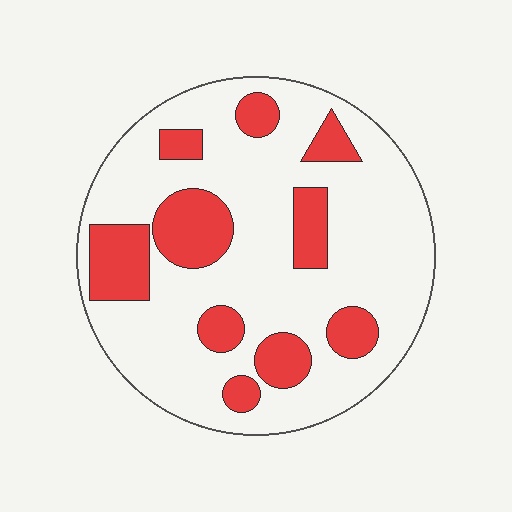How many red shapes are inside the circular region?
10.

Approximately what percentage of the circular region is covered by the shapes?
Approximately 25%.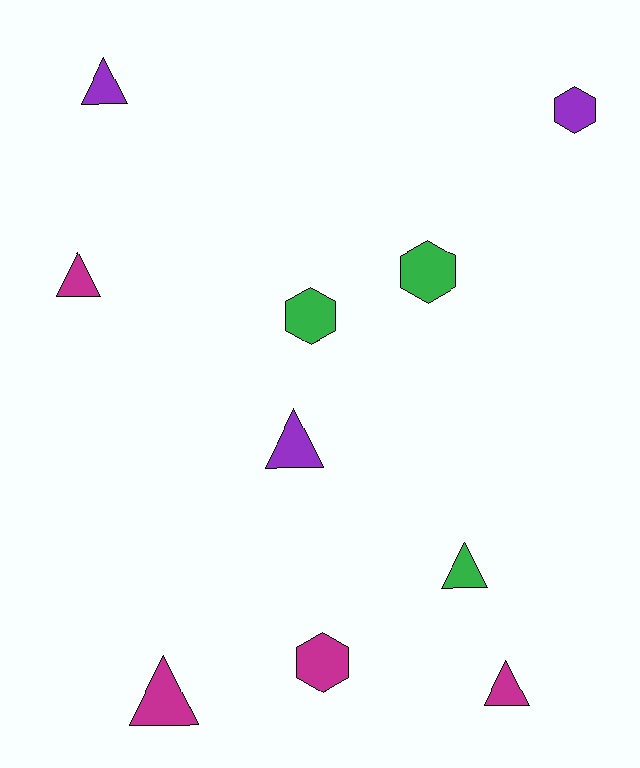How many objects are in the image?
There are 10 objects.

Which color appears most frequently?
Magenta, with 4 objects.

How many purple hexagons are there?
There is 1 purple hexagon.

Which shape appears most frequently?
Triangle, with 6 objects.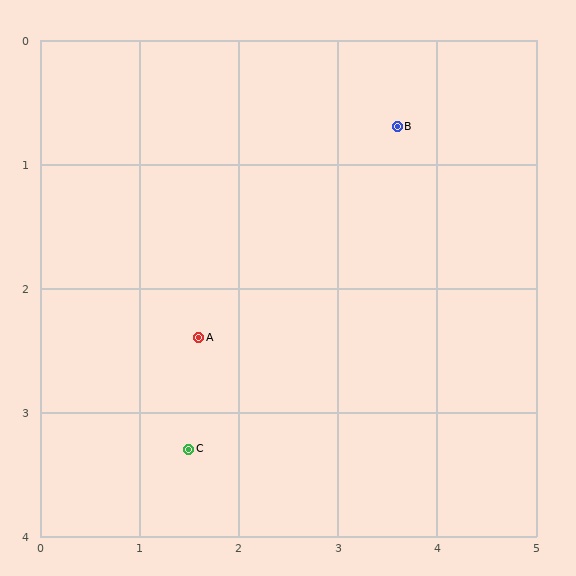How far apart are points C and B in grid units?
Points C and B are about 3.3 grid units apart.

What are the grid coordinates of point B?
Point B is at approximately (3.6, 0.7).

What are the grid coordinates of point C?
Point C is at approximately (1.5, 3.3).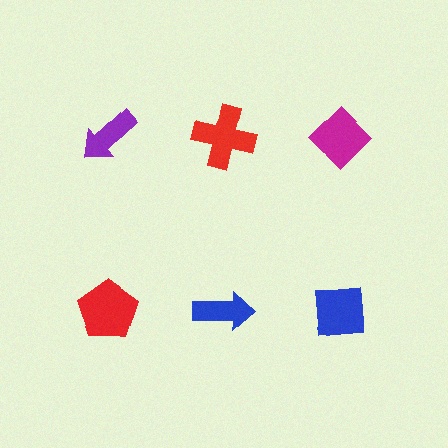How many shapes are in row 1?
3 shapes.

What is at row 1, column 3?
A magenta diamond.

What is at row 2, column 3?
A blue square.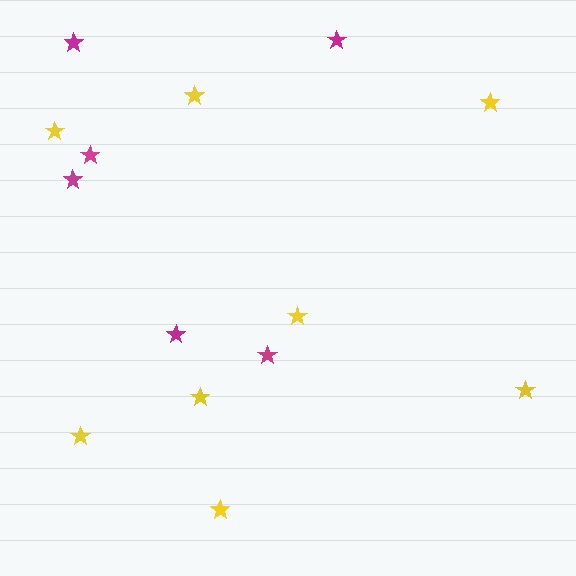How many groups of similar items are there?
There are 2 groups: one group of magenta stars (6) and one group of yellow stars (8).